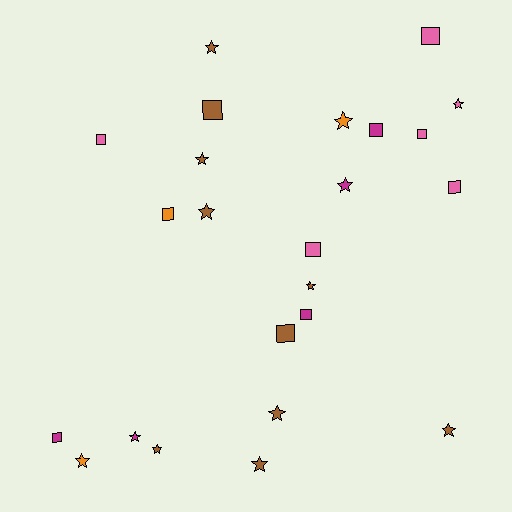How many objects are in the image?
There are 24 objects.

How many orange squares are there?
There is 1 orange square.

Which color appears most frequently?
Brown, with 10 objects.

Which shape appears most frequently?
Star, with 13 objects.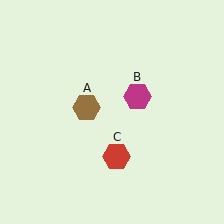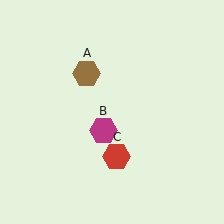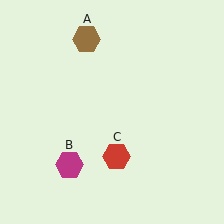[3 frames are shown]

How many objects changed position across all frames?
2 objects changed position: brown hexagon (object A), magenta hexagon (object B).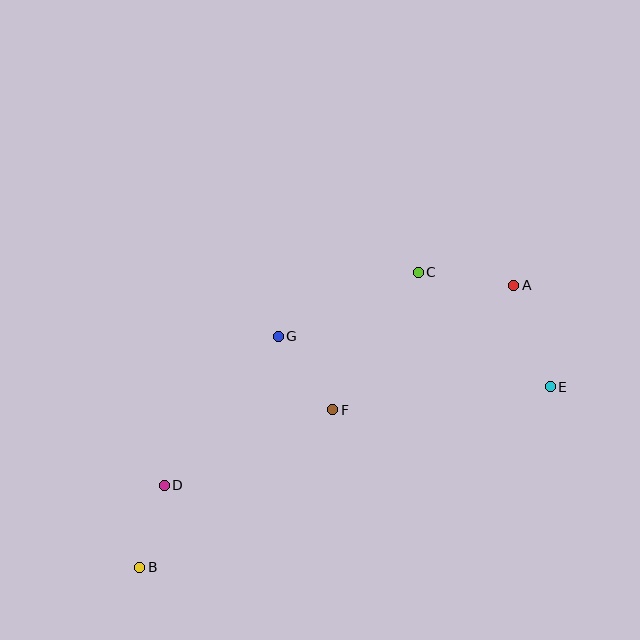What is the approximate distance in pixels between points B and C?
The distance between B and C is approximately 406 pixels.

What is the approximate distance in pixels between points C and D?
The distance between C and D is approximately 332 pixels.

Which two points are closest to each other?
Points B and D are closest to each other.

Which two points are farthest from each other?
Points A and B are farthest from each other.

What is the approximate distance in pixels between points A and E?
The distance between A and E is approximately 108 pixels.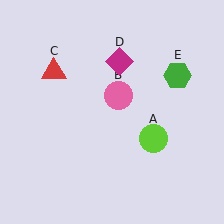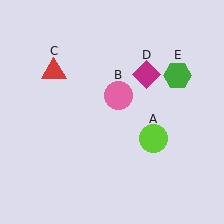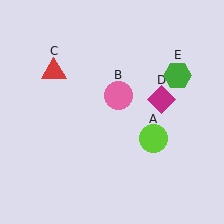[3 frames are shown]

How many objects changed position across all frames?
1 object changed position: magenta diamond (object D).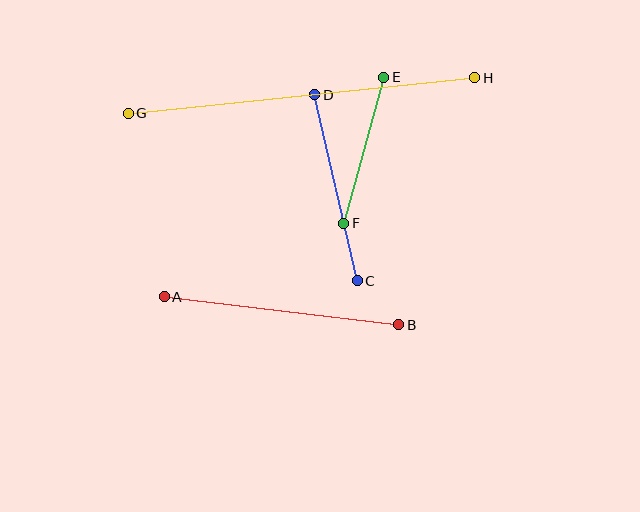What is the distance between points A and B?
The distance is approximately 236 pixels.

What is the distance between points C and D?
The distance is approximately 191 pixels.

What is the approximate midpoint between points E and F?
The midpoint is at approximately (364, 150) pixels.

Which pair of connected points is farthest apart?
Points G and H are farthest apart.